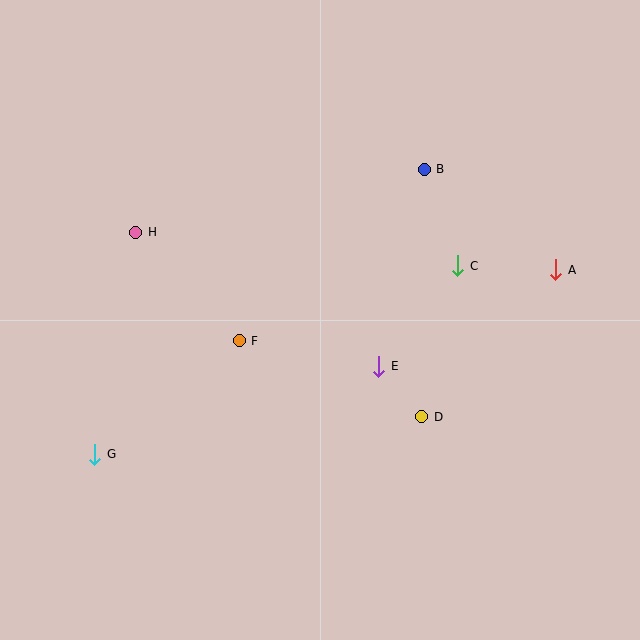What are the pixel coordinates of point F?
Point F is at (239, 341).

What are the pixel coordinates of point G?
Point G is at (95, 454).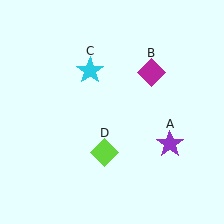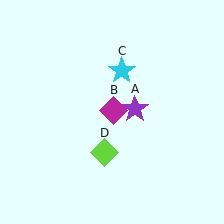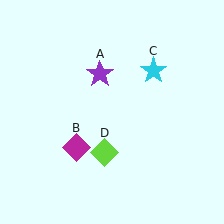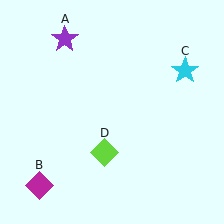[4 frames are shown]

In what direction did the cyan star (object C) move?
The cyan star (object C) moved right.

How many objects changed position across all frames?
3 objects changed position: purple star (object A), magenta diamond (object B), cyan star (object C).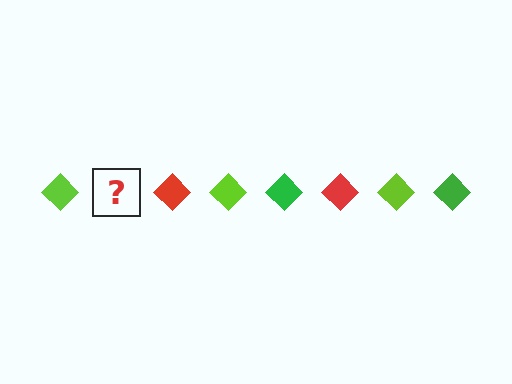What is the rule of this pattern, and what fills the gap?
The rule is that the pattern cycles through lime, green, red diamonds. The gap should be filled with a green diamond.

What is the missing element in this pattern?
The missing element is a green diamond.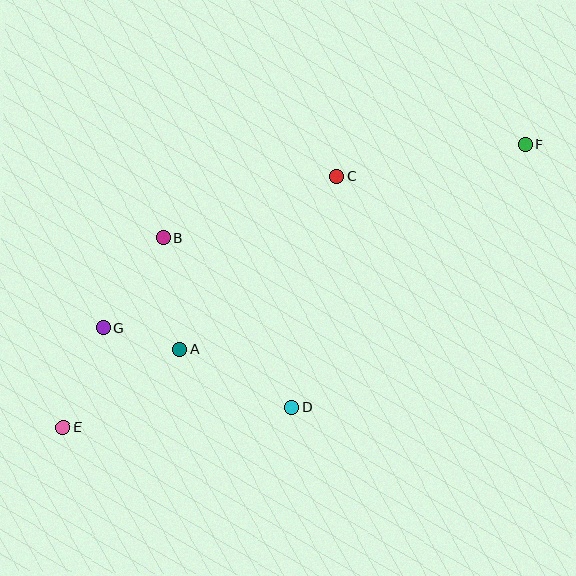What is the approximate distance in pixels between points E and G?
The distance between E and G is approximately 107 pixels.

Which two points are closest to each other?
Points A and G are closest to each other.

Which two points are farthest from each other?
Points E and F are farthest from each other.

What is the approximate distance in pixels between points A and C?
The distance between A and C is approximately 234 pixels.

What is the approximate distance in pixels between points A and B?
The distance between A and B is approximately 113 pixels.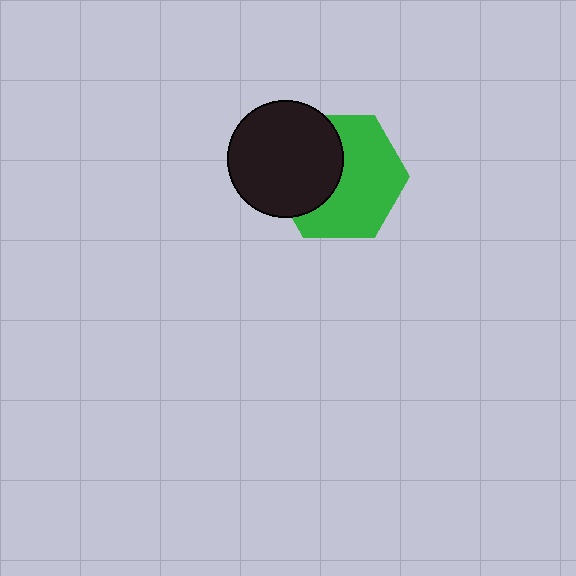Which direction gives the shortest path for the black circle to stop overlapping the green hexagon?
Moving left gives the shortest separation.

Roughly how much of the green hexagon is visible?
About half of it is visible (roughly 60%).